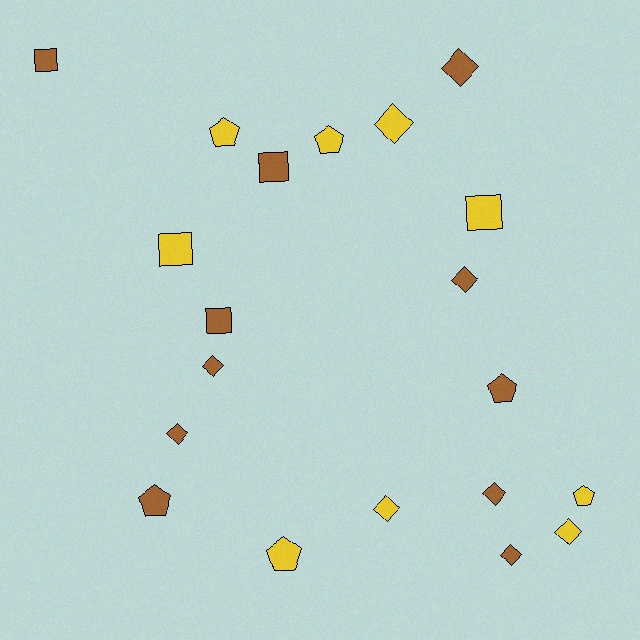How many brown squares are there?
There are 3 brown squares.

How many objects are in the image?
There are 20 objects.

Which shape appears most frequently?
Diamond, with 9 objects.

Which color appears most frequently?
Brown, with 11 objects.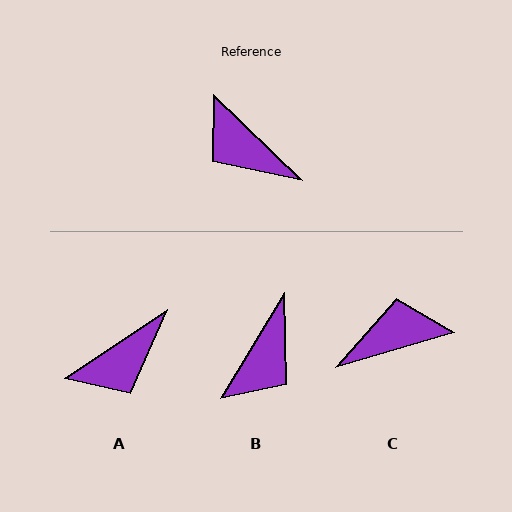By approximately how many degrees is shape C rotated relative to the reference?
Approximately 120 degrees clockwise.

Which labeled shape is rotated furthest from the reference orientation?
C, about 120 degrees away.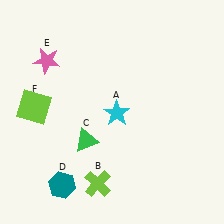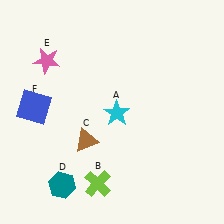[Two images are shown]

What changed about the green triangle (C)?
In Image 1, C is green. In Image 2, it changed to brown.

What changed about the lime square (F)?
In Image 1, F is lime. In Image 2, it changed to blue.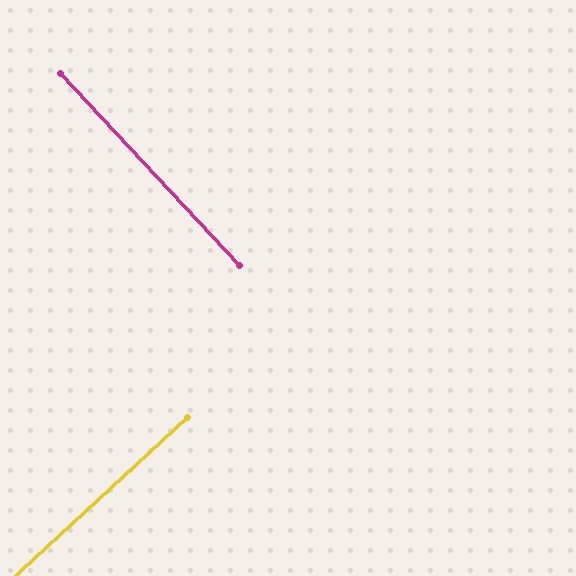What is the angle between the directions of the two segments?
Approximately 90 degrees.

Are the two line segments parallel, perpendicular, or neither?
Perpendicular — they meet at approximately 90°.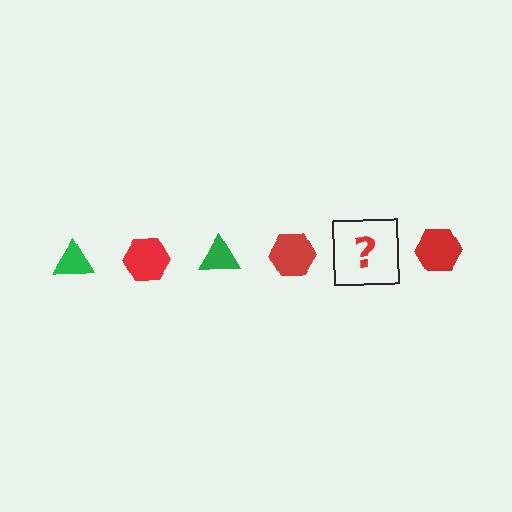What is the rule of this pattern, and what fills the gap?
The rule is that the pattern alternates between green triangle and red hexagon. The gap should be filled with a green triangle.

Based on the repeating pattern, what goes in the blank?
The blank should be a green triangle.